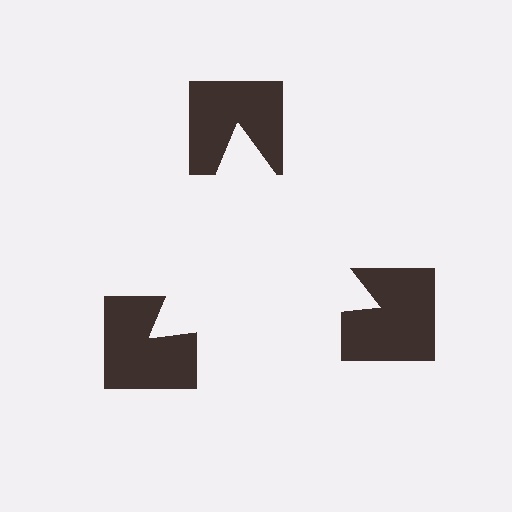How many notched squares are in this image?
There are 3 — one at each vertex of the illusory triangle.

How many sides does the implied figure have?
3 sides.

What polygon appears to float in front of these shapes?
An illusory triangle — its edges are inferred from the aligned wedge cuts in the notched squares, not physically drawn.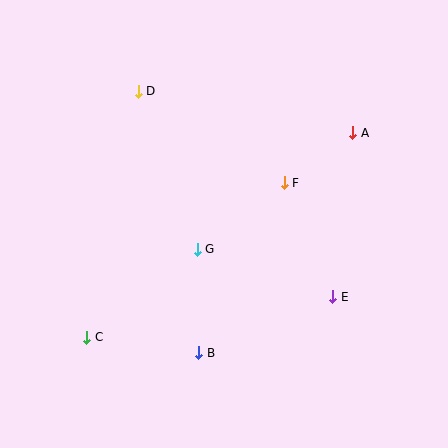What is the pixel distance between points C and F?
The distance between C and F is 250 pixels.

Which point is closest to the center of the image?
Point G at (197, 249) is closest to the center.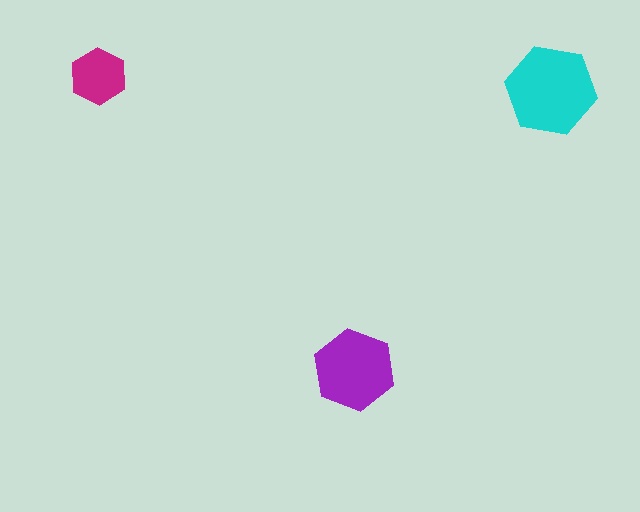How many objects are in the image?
There are 3 objects in the image.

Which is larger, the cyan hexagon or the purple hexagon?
The cyan one.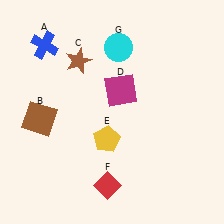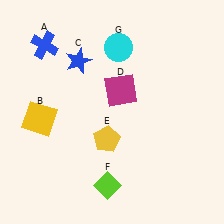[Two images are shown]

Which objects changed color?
B changed from brown to yellow. C changed from brown to blue. F changed from red to lime.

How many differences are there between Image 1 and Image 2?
There are 3 differences between the two images.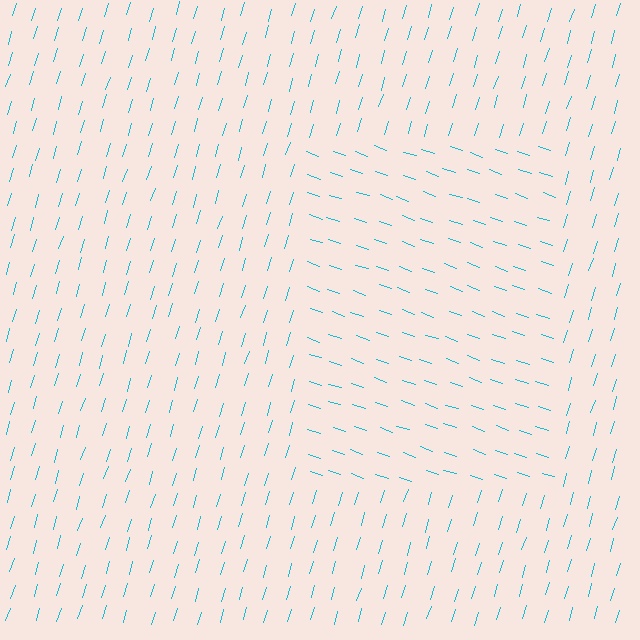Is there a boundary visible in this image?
Yes, there is a texture boundary formed by a change in line orientation.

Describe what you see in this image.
The image is filled with small cyan line segments. A rectangle region in the image has lines oriented differently from the surrounding lines, creating a visible texture boundary.